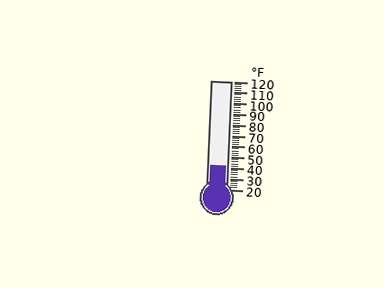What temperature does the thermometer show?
The thermometer shows approximately 42°F.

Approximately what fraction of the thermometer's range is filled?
The thermometer is filled to approximately 20% of its range.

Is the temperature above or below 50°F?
The temperature is below 50°F.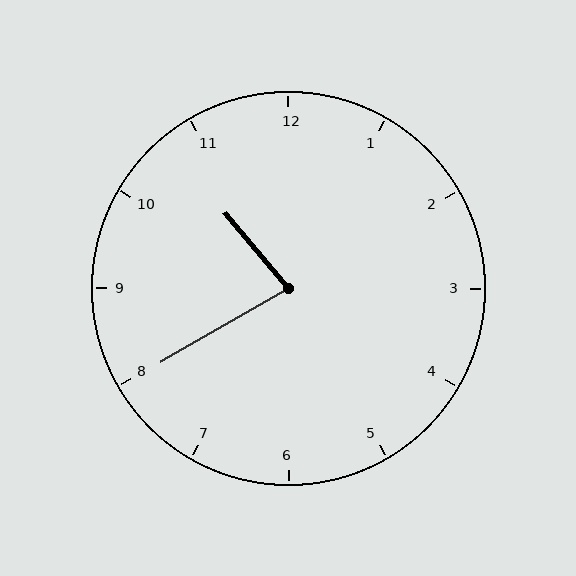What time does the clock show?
10:40.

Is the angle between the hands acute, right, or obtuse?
It is acute.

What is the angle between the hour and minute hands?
Approximately 80 degrees.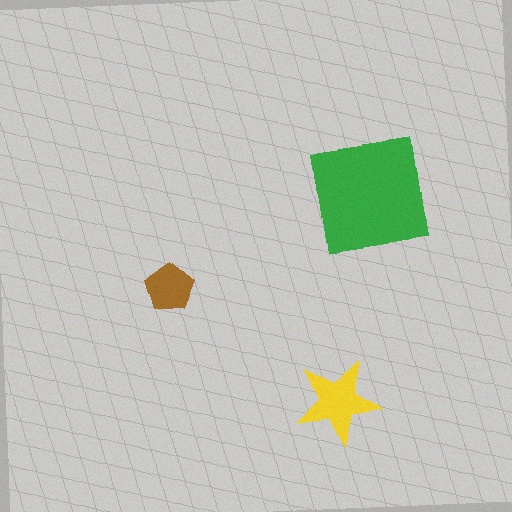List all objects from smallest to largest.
The brown pentagon, the yellow star, the green square.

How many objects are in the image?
There are 3 objects in the image.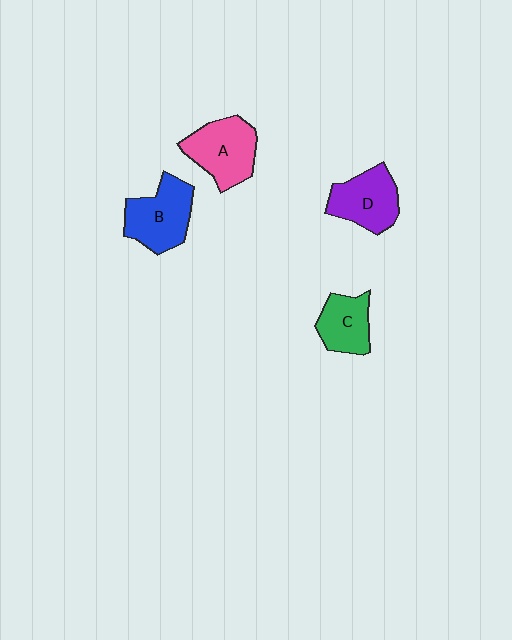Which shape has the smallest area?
Shape C (green).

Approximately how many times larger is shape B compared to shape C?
Approximately 1.4 times.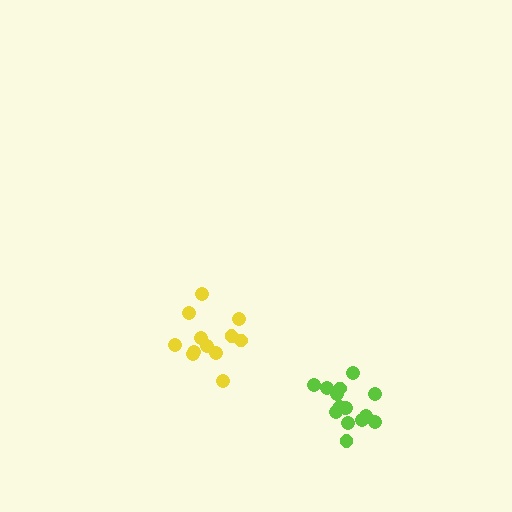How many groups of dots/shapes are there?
There are 2 groups.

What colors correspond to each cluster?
The clusters are colored: yellow, lime.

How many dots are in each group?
Group 1: 12 dots, Group 2: 15 dots (27 total).